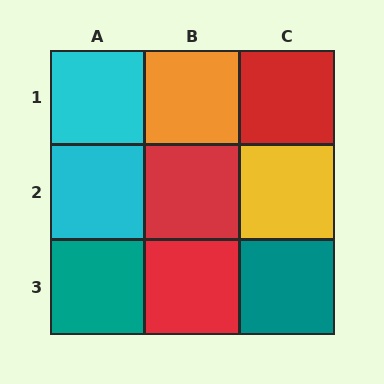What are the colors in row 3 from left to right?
Teal, red, teal.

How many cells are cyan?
2 cells are cyan.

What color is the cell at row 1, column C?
Red.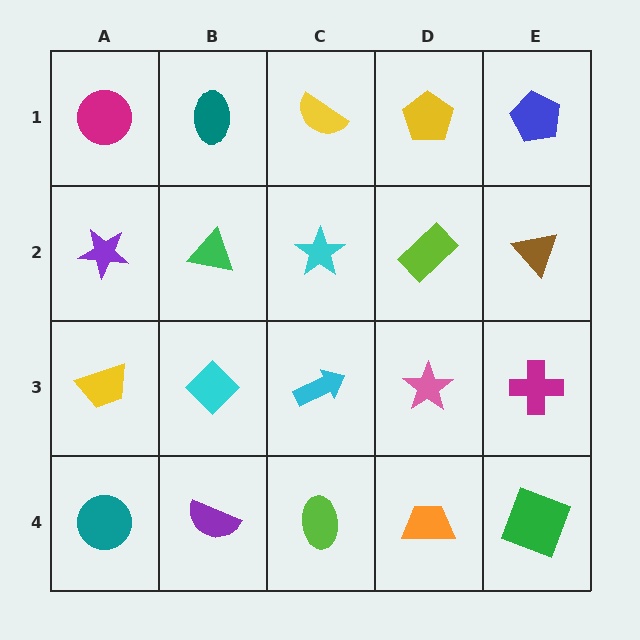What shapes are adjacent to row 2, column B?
A teal ellipse (row 1, column B), a cyan diamond (row 3, column B), a purple star (row 2, column A), a cyan star (row 2, column C).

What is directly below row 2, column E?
A magenta cross.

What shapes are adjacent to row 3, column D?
A lime rectangle (row 2, column D), an orange trapezoid (row 4, column D), a cyan arrow (row 3, column C), a magenta cross (row 3, column E).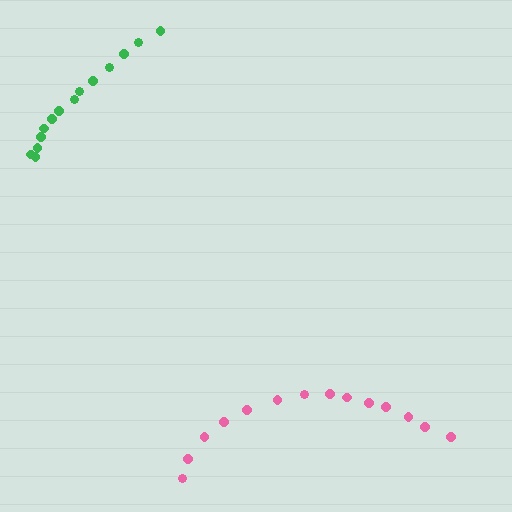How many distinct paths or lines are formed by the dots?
There are 2 distinct paths.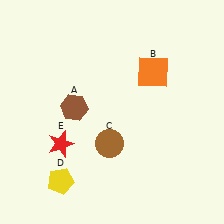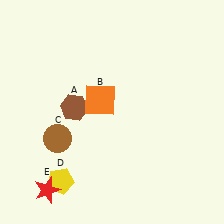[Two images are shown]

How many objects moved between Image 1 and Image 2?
3 objects moved between the two images.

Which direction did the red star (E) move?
The red star (E) moved down.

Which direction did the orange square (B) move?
The orange square (B) moved left.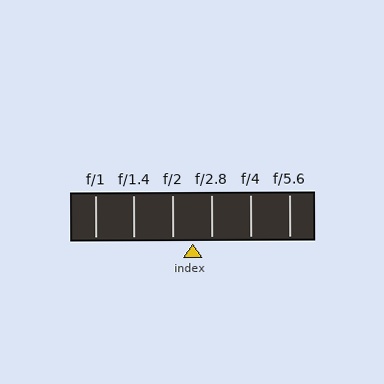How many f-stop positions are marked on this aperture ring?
There are 6 f-stop positions marked.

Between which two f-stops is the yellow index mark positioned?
The index mark is between f/2 and f/2.8.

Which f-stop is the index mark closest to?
The index mark is closest to f/2.8.